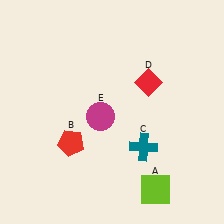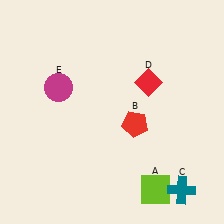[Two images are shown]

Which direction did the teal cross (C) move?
The teal cross (C) moved down.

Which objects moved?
The objects that moved are: the red pentagon (B), the teal cross (C), the magenta circle (E).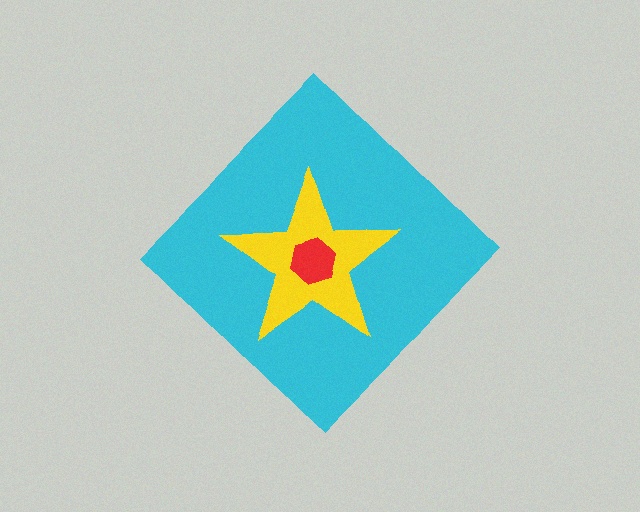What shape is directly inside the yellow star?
The red hexagon.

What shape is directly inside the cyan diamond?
The yellow star.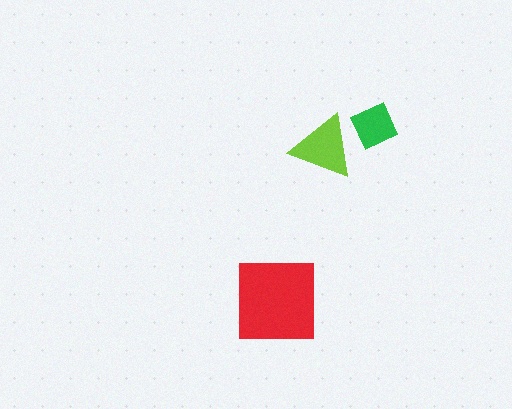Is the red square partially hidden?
No, no other shape covers it.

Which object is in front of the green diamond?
The lime triangle is in front of the green diamond.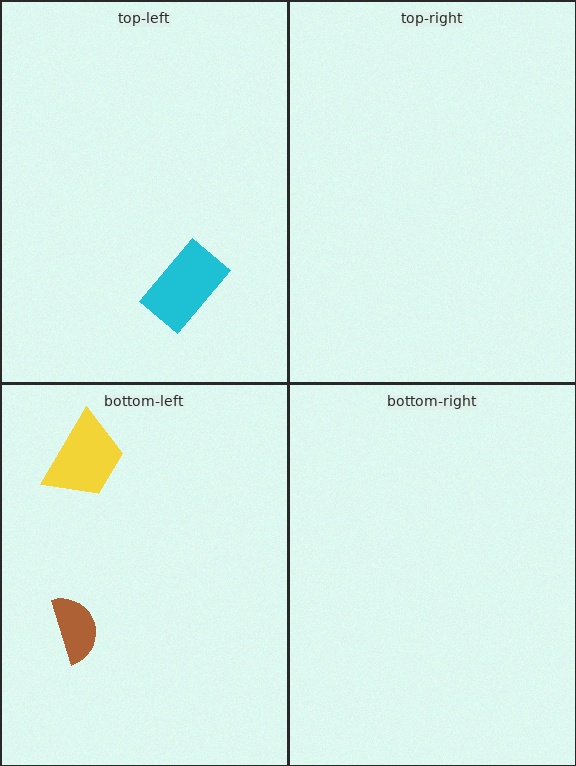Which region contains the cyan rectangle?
The top-left region.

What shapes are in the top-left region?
The cyan rectangle.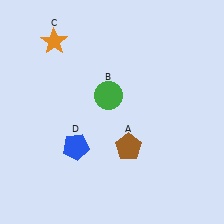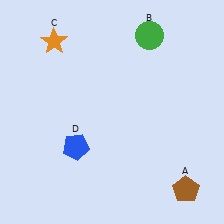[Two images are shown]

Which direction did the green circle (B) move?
The green circle (B) moved up.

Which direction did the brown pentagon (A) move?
The brown pentagon (A) moved right.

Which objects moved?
The objects that moved are: the brown pentagon (A), the green circle (B).